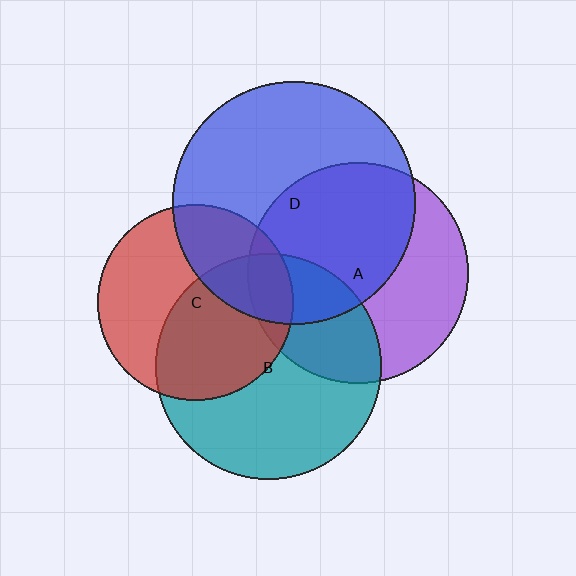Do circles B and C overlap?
Yes.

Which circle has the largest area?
Circle D (blue).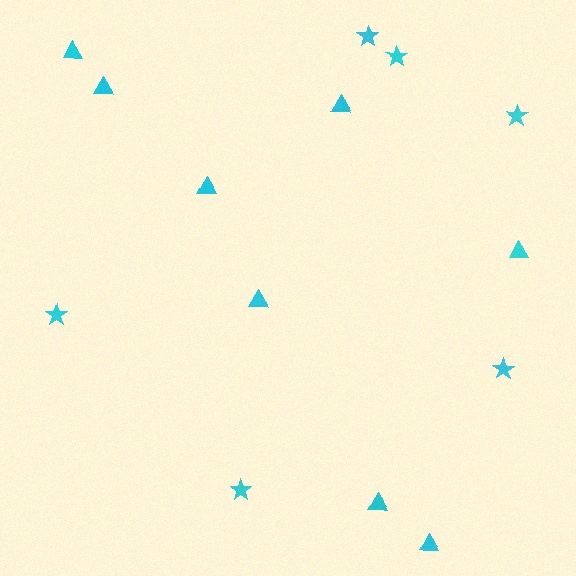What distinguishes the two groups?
There are 2 groups: one group of triangles (8) and one group of stars (6).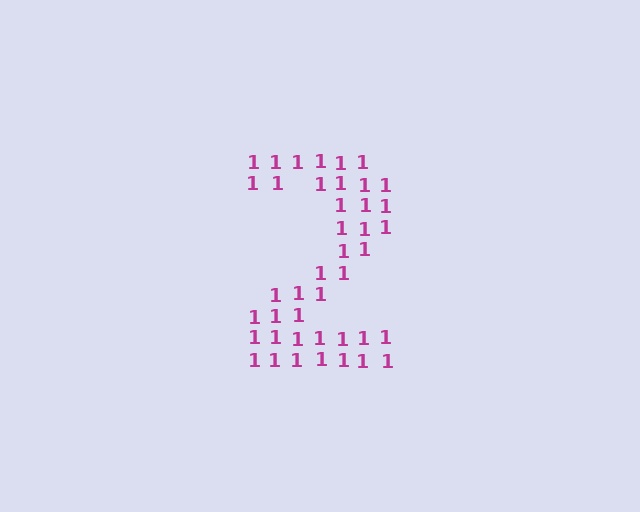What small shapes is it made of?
It is made of small digit 1's.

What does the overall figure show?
The overall figure shows the digit 2.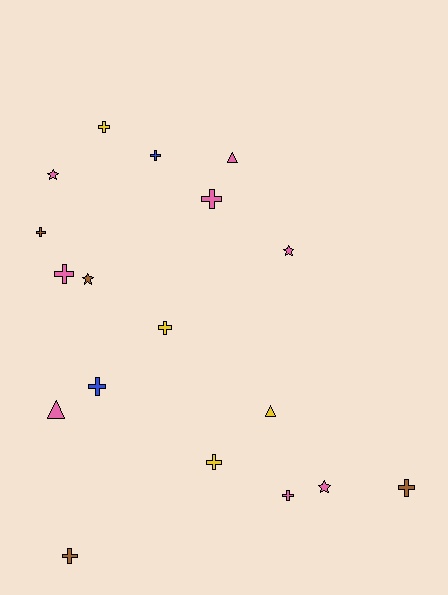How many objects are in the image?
There are 18 objects.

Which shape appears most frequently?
Cross, with 11 objects.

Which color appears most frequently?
Pink, with 8 objects.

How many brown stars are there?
There is 1 brown star.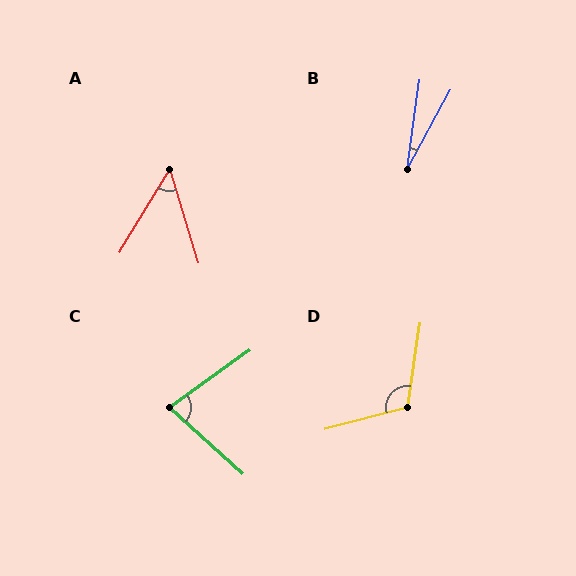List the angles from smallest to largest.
B (21°), A (48°), C (78°), D (113°).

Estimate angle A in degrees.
Approximately 48 degrees.